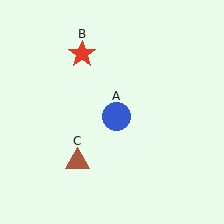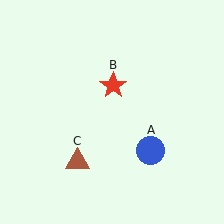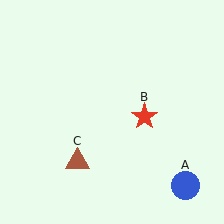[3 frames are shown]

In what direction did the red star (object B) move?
The red star (object B) moved down and to the right.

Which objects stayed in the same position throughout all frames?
Brown triangle (object C) remained stationary.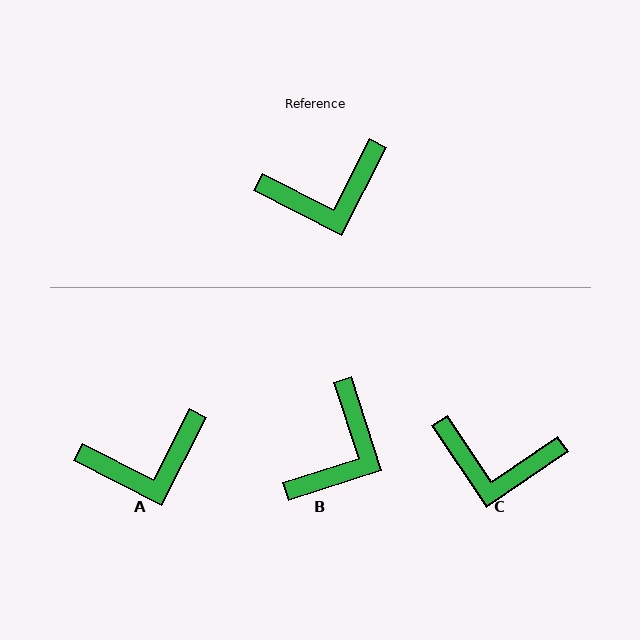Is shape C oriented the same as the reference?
No, it is off by about 29 degrees.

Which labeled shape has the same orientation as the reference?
A.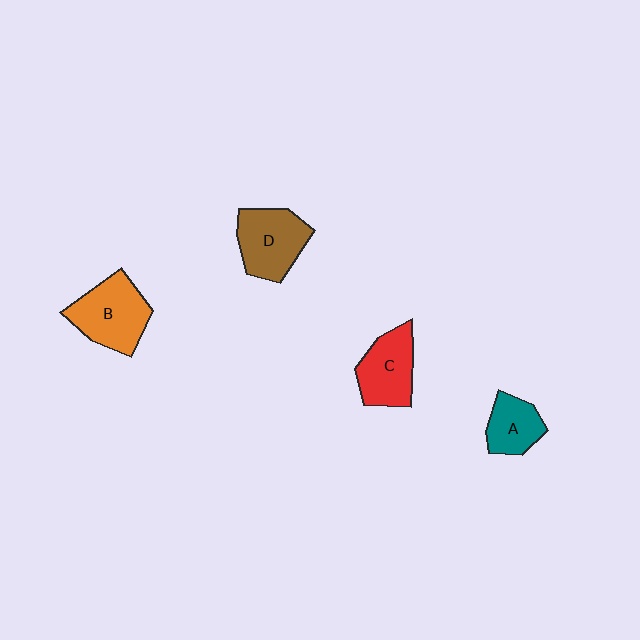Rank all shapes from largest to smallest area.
From largest to smallest: B (orange), D (brown), C (red), A (teal).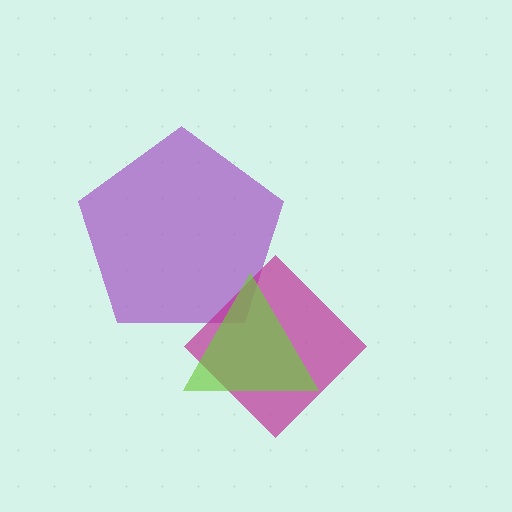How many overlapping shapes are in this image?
There are 3 overlapping shapes in the image.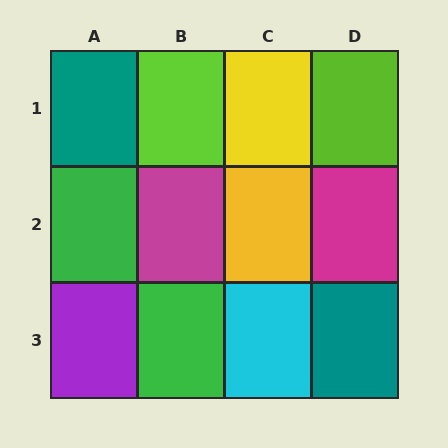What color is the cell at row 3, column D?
Teal.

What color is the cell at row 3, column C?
Cyan.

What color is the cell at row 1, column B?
Lime.